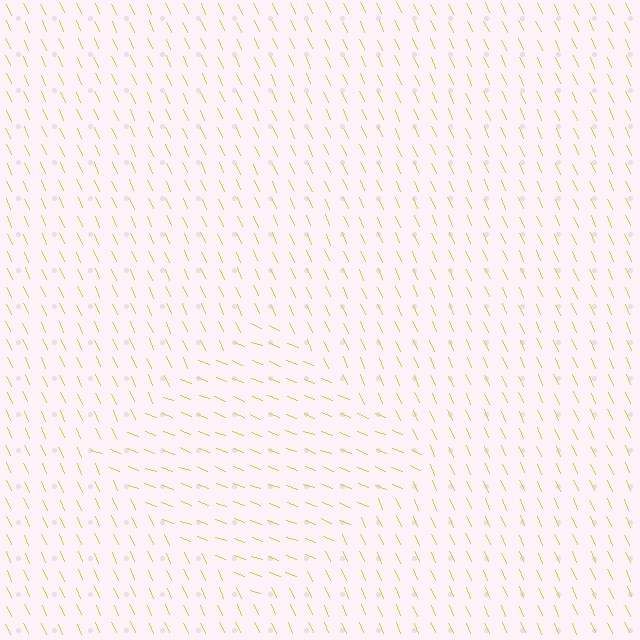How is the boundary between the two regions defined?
The boundary is defined purely by a change in line orientation (approximately 45 degrees difference). All lines are the same color and thickness.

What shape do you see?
I see a diamond.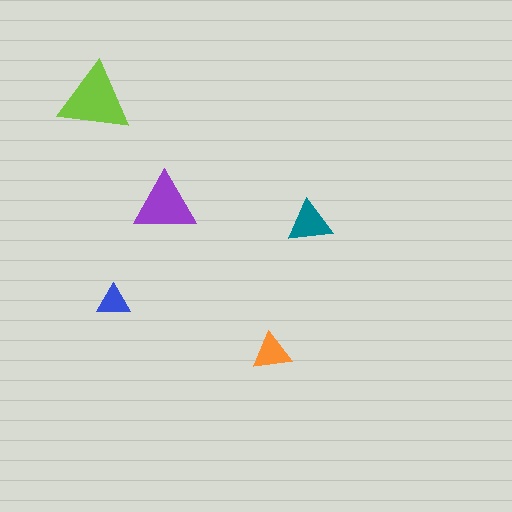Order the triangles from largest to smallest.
the lime one, the purple one, the teal one, the orange one, the blue one.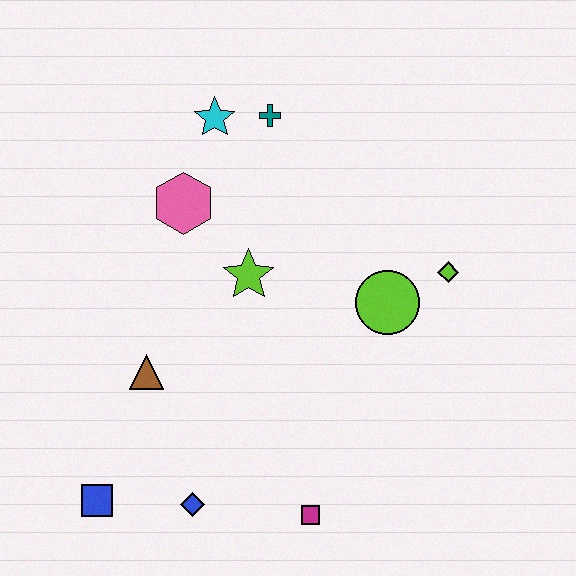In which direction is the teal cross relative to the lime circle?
The teal cross is above the lime circle.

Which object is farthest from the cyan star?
The magenta square is farthest from the cyan star.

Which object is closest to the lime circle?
The lime diamond is closest to the lime circle.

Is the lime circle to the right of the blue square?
Yes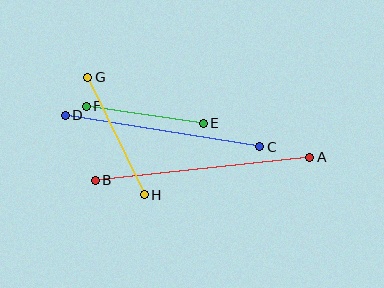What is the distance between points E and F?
The distance is approximately 118 pixels.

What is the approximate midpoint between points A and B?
The midpoint is at approximately (203, 169) pixels.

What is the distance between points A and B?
The distance is approximately 216 pixels.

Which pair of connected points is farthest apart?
Points A and B are farthest apart.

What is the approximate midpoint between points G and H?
The midpoint is at approximately (116, 136) pixels.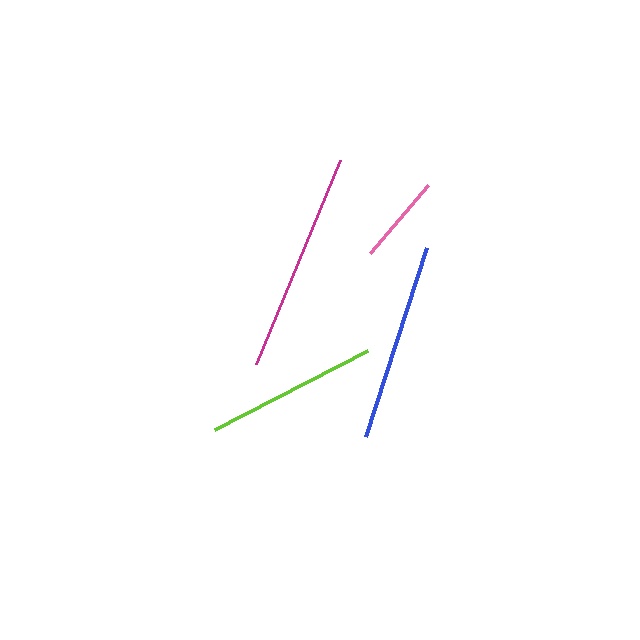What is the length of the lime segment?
The lime segment is approximately 172 pixels long.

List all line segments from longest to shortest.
From longest to shortest: magenta, blue, lime, pink.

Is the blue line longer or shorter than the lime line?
The blue line is longer than the lime line.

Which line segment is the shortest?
The pink line is the shortest at approximately 90 pixels.